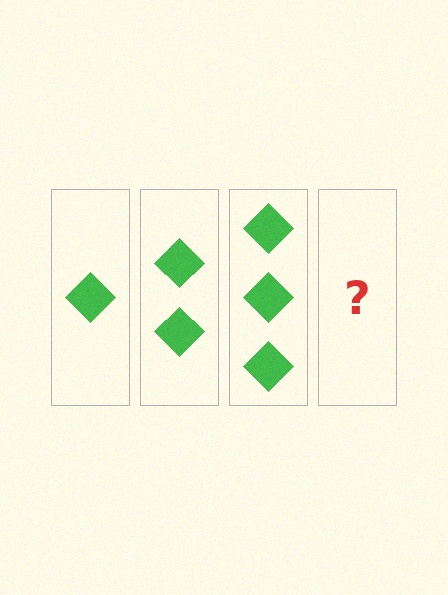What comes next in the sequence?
The next element should be 4 diamonds.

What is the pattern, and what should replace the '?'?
The pattern is that each step adds one more diamond. The '?' should be 4 diamonds.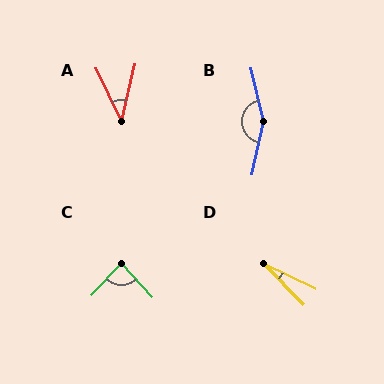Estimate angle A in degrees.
Approximately 39 degrees.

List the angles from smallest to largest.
D (19°), A (39°), C (86°), B (155°).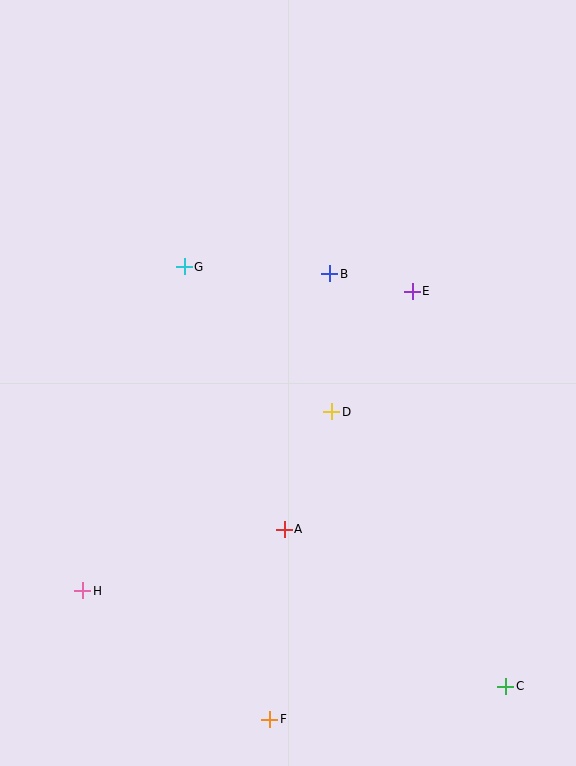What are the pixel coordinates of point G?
Point G is at (184, 267).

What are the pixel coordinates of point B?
Point B is at (330, 274).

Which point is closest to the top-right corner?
Point E is closest to the top-right corner.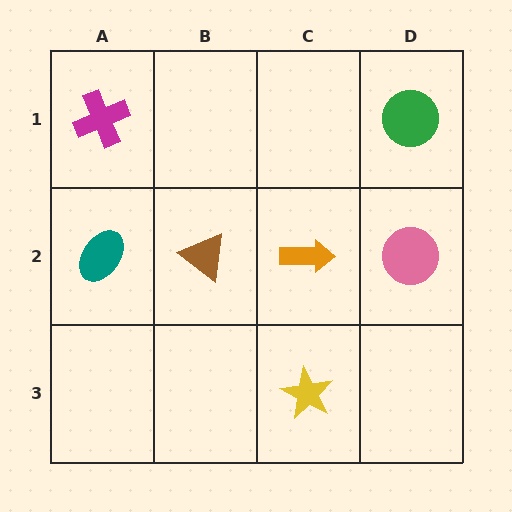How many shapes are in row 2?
4 shapes.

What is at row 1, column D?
A green circle.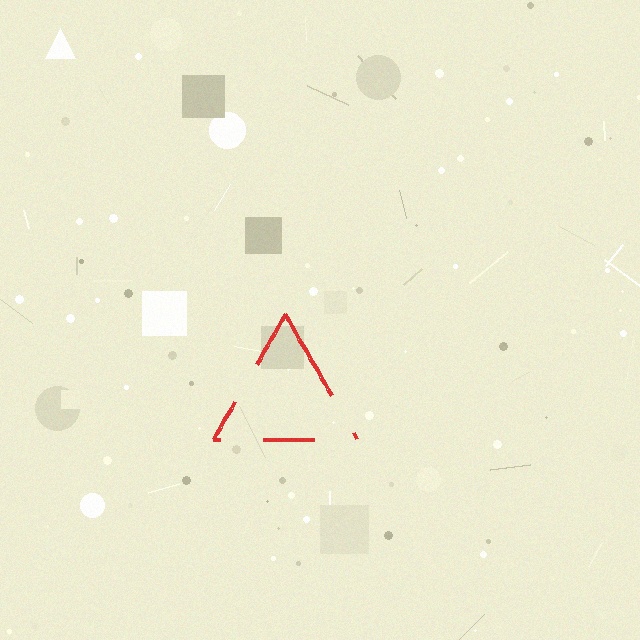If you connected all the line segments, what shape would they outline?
They would outline a triangle.